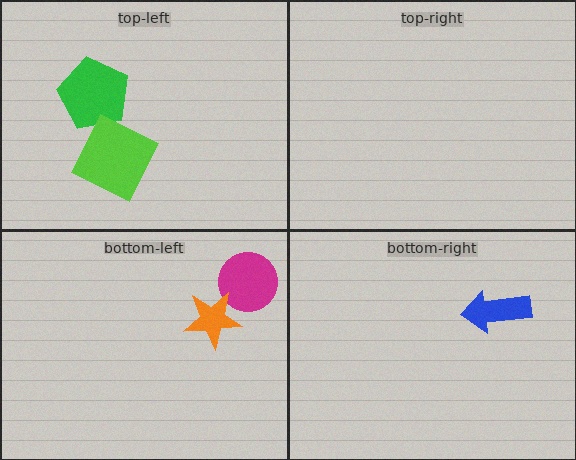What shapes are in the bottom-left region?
The magenta circle, the orange star.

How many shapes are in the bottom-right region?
1.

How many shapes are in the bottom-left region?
2.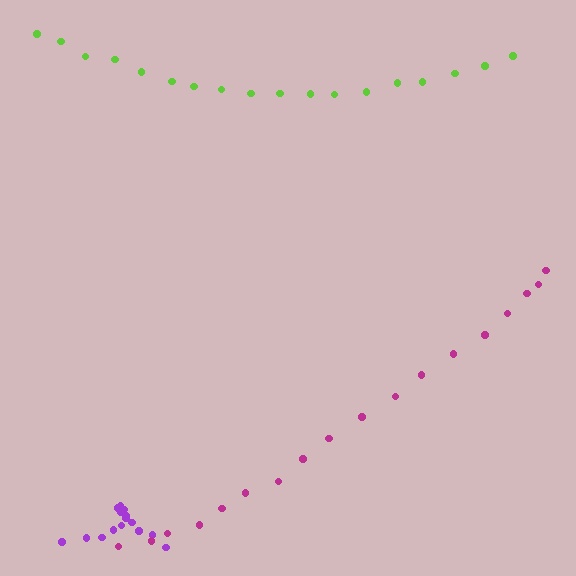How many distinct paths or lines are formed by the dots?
There are 3 distinct paths.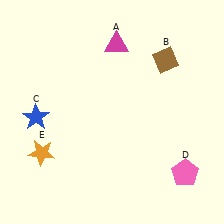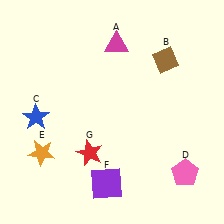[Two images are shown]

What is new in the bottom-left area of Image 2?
A red star (G) was added in the bottom-left area of Image 2.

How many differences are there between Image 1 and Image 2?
There are 2 differences between the two images.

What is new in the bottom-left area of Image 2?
A purple square (F) was added in the bottom-left area of Image 2.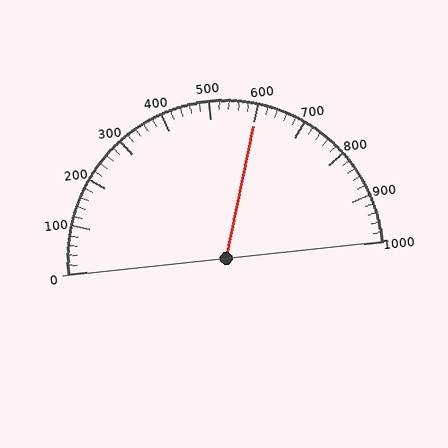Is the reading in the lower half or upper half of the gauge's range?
The reading is in the upper half of the range (0 to 1000).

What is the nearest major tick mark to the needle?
The nearest major tick mark is 600.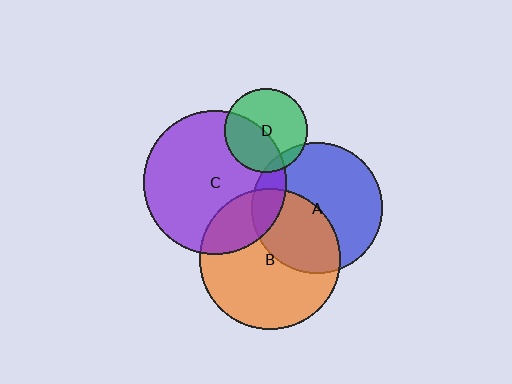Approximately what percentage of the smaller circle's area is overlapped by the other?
Approximately 10%.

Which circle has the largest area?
Circle C (purple).